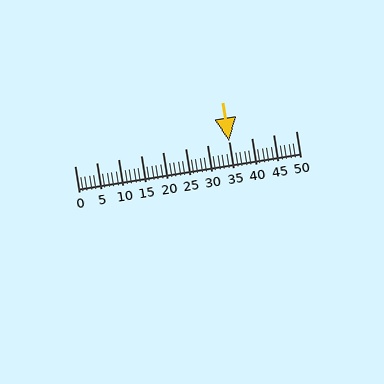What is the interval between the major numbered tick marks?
The major tick marks are spaced 5 units apart.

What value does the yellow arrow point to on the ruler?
The yellow arrow points to approximately 35.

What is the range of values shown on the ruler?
The ruler shows values from 0 to 50.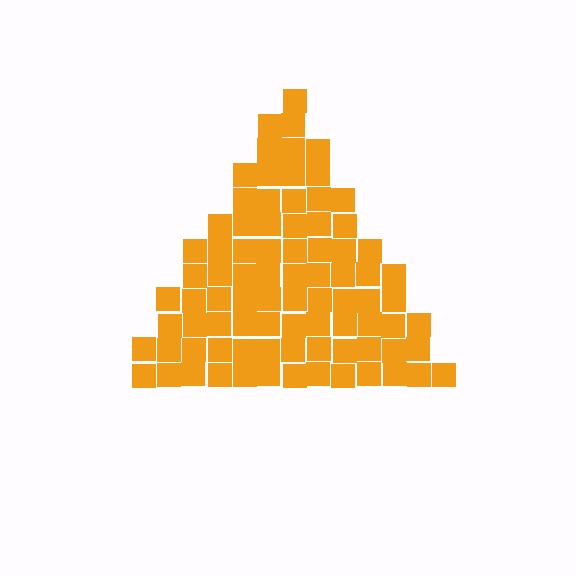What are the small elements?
The small elements are squares.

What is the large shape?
The large shape is a triangle.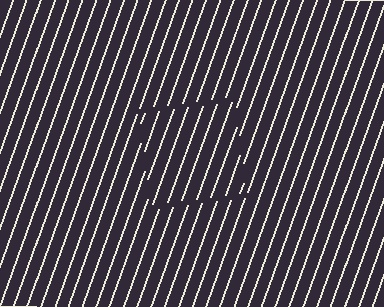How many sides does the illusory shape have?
4 sides — the line-ends trace a square.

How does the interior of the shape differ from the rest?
The interior of the shape contains the same grating, shifted by half a period — the contour is defined by the phase discontinuity where line-ends from the inner and outer gratings abut.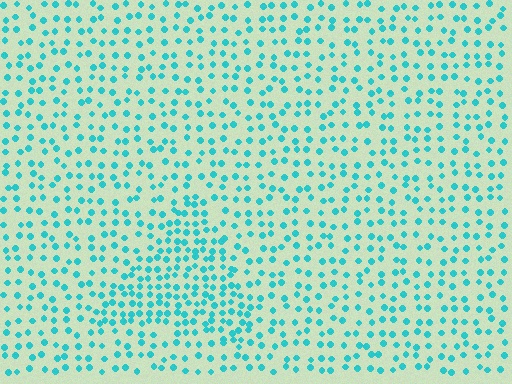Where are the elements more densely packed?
The elements are more densely packed inside the triangle boundary.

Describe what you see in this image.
The image contains small cyan elements arranged at two different densities. A triangle-shaped region is visible where the elements are more densely packed than the surrounding area.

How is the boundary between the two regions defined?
The boundary is defined by a change in element density (approximately 1.8x ratio). All elements are the same color, size, and shape.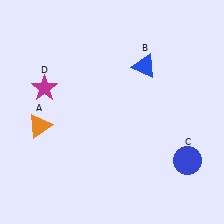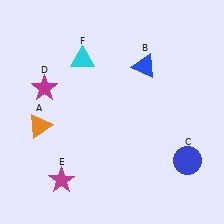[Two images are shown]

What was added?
A magenta star (E), a cyan triangle (F) were added in Image 2.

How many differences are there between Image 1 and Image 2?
There are 2 differences between the two images.